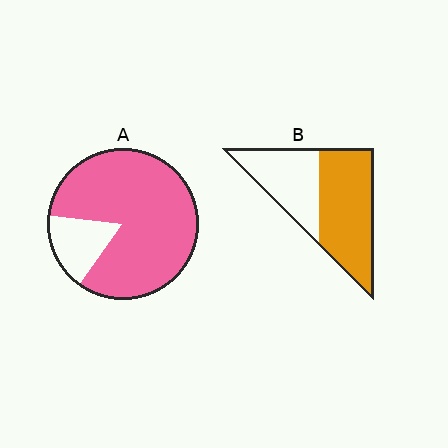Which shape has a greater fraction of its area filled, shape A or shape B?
Shape A.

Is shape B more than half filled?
Yes.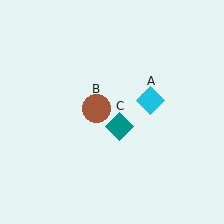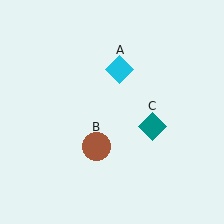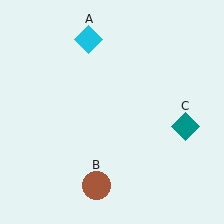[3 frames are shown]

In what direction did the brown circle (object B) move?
The brown circle (object B) moved down.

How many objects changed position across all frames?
3 objects changed position: cyan diamond (object A), brown circle (object B), teal diamond (object C).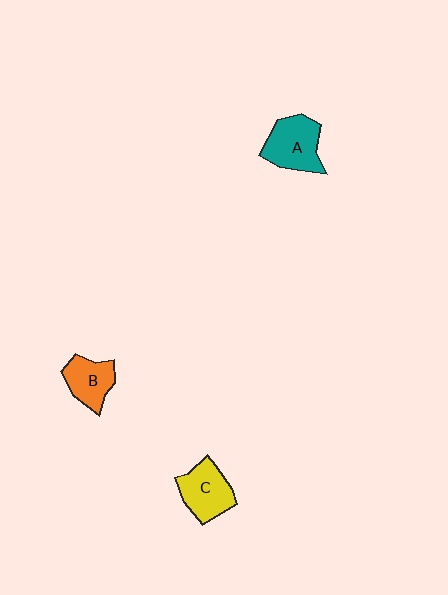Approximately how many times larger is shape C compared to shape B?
Approximately 1.2 times.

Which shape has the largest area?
Shape A (teal).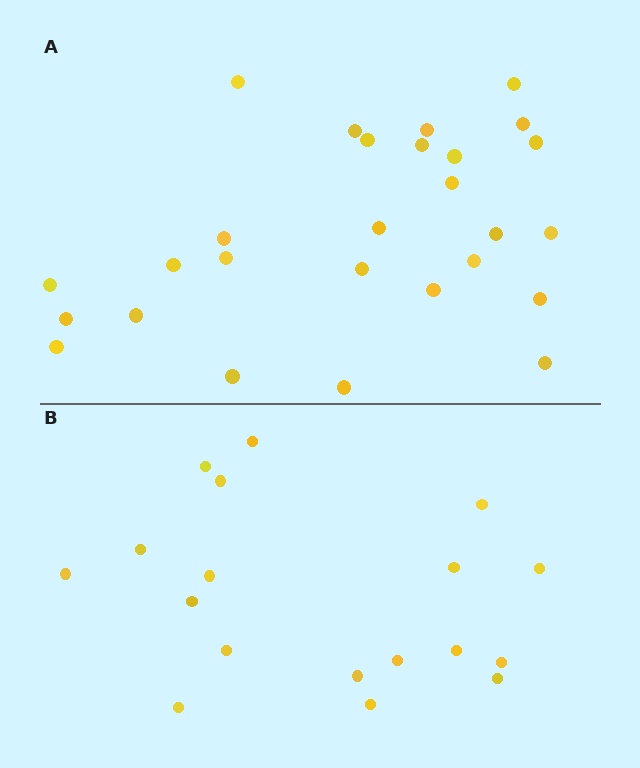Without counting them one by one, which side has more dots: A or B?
Region A (the top region) has more dots.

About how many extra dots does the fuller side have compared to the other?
Region A has roughly 8 or so more dots than region B.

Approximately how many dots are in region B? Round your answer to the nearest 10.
About 20 dots. (The exact count is 18, which rounds to 20.)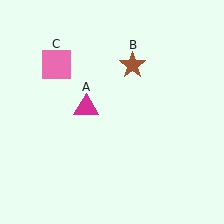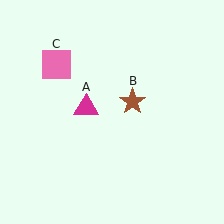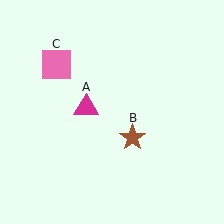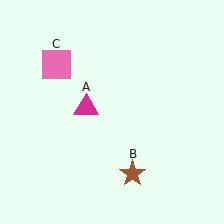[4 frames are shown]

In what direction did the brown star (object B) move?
The brown star (object B) moved down.